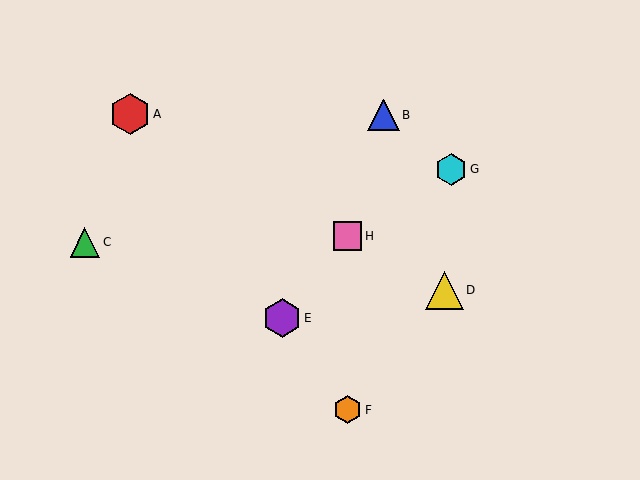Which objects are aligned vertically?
Objects F, H are aligned vertically.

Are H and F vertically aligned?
Yes, both are at x≈348.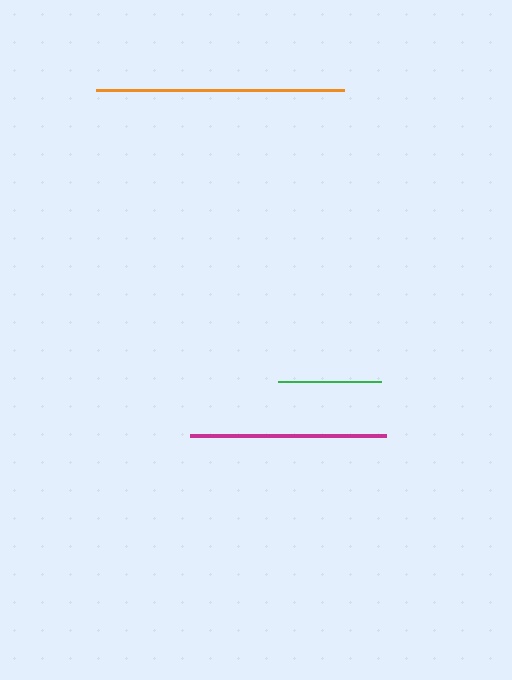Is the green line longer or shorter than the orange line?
The orange line is longer than the green line.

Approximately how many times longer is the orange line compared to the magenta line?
The orange line is approximately 1.3 times the length of the magenta line.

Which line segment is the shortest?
The green line is the shortest at approximately 104 pixels.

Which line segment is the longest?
The orange line is the longest at approximately 249 pixels.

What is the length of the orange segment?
The orange segment is approximately 249 pixels long.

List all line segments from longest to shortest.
From longest to shortest: orange, magenta, green.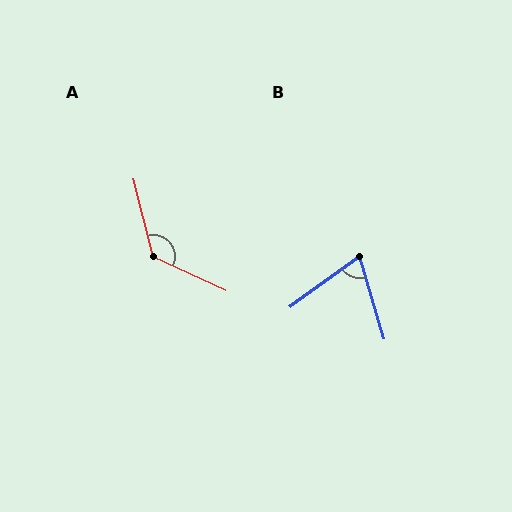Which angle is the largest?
A, at approximately 128 degrees.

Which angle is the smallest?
B, at approximately 70 degrees.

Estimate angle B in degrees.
Approximately 70 degrees.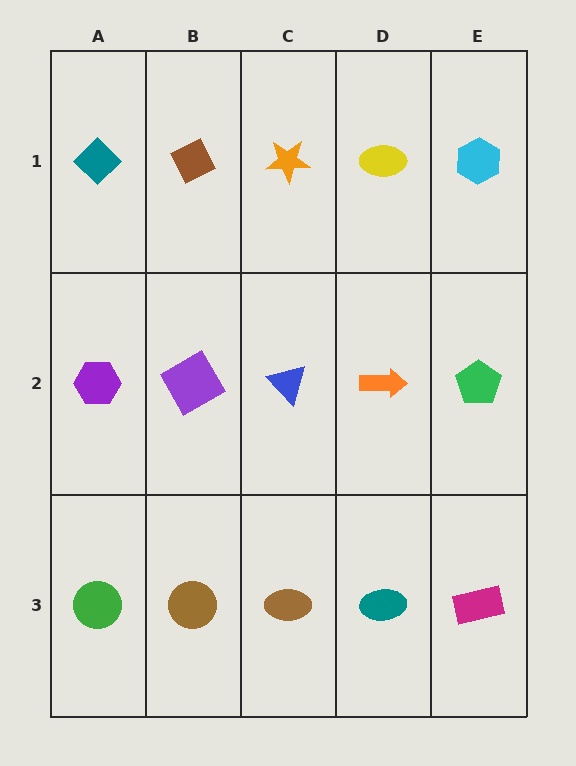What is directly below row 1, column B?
A purple square.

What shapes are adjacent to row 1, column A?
A purple hexagon (row 2, column A), a brown diamond (row 1, column B).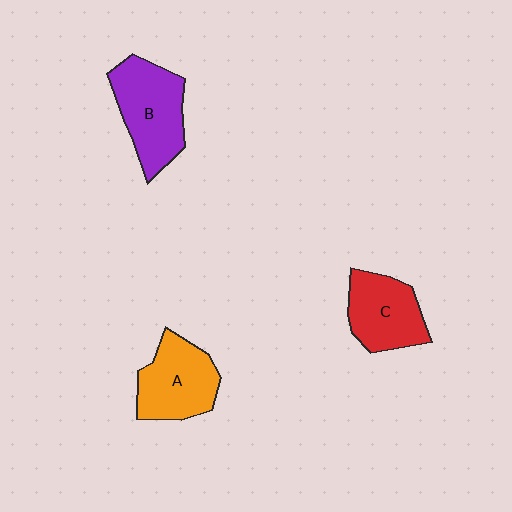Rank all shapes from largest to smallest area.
From largest to smallest: B (purple), A (orange), C (red).